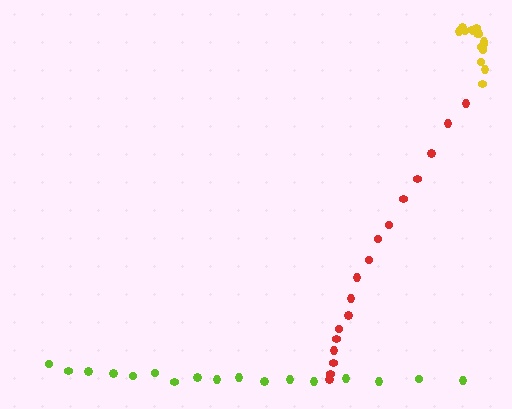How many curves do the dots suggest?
There are 3 distinct paths.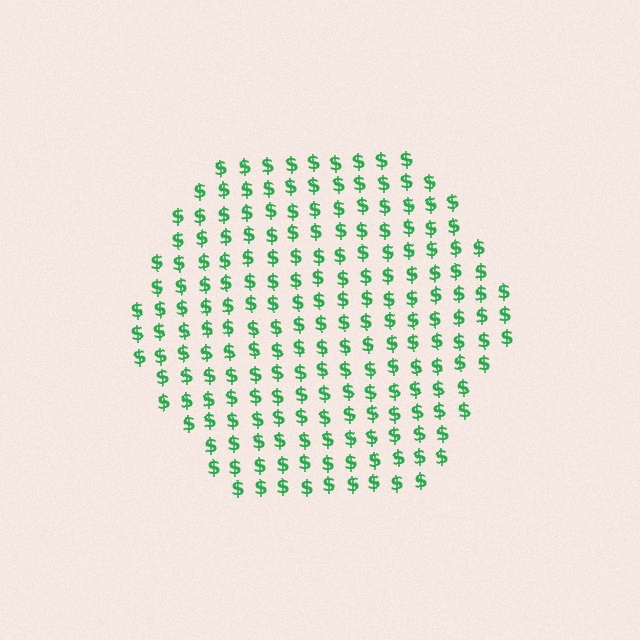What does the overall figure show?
The overall figure shows a hexagon.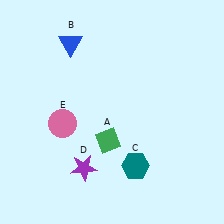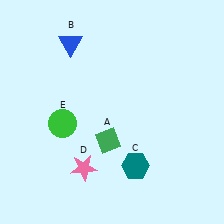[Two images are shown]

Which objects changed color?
D changed from purple to pink. E changed from pink to green.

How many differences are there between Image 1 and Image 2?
There are 2 differences between the two images.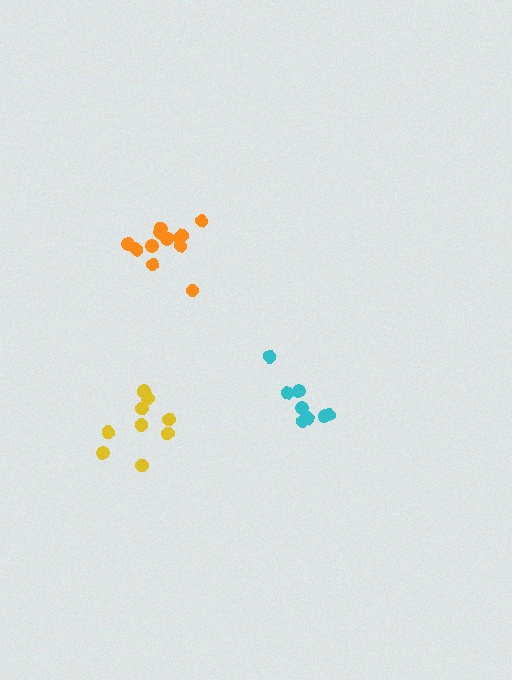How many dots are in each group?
Group 1: 8 dots, Group 2: 12 dots, Group 3: 9 dots (29 total).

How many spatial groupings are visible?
There are 3 spatial groupings.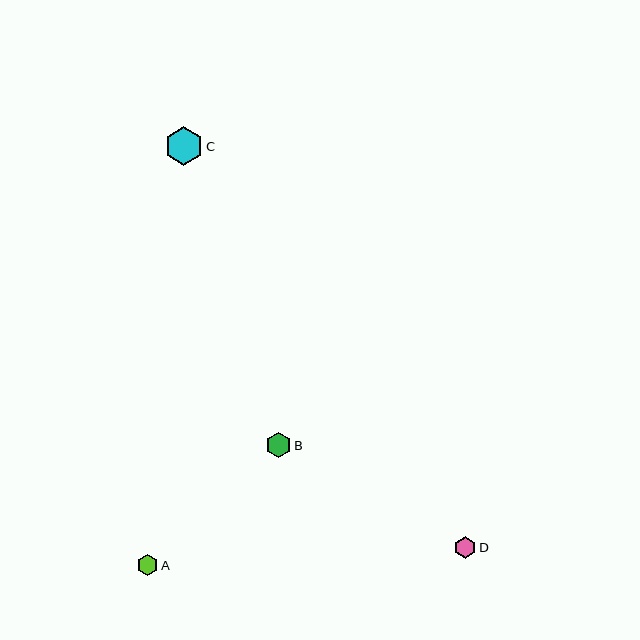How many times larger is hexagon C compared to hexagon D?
Hexagon C is approximately 1.8 times the size of hexagon D.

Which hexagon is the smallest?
Hexagon A is the smallest with a size of approximately 21 pixels.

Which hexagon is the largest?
Hexagon C is the largest with a size of approximately 39 pixels.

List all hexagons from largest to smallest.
From largest to smallest: C, B, D, A.